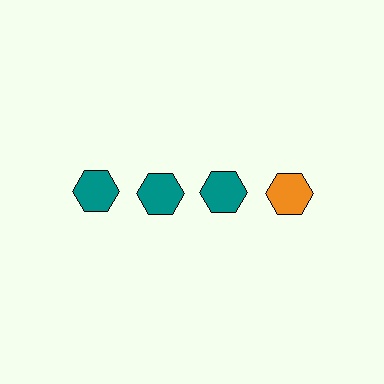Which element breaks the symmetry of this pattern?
The orange hexagon in the top row, second from right column breaks the symmetry. All other shapes are teal hexagons.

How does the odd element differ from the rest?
It has a different color: orange instead of teal.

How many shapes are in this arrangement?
There are 4 shapes arranged in a grid pattern.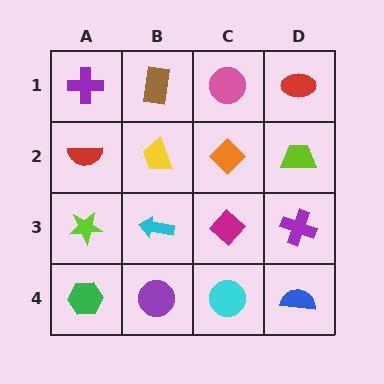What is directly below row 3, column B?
A purple circle.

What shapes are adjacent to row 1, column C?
An orange diamond (row 2, column C), a brown rectangle (row 1, column B), a red ellipse (row 1, column D).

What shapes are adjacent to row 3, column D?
A lime trapezoid (row 2, column D), a blue semicircle (row 4, column D), a magenta diamond (row 3, column C).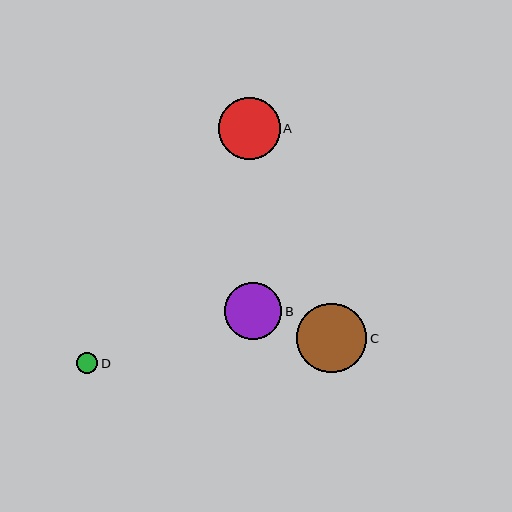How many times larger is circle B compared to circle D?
Circle B is approximately 2.7 times the size of circle D.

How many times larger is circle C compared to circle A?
Circle C is approximately 1.1 times the size of circle A.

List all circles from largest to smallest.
From largest to smallest: C, A, B, D.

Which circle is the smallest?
Circle D is the smallest with a size of approximately 21 pixels.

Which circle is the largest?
Circle C is the largest with a size of approximately 70 pixels.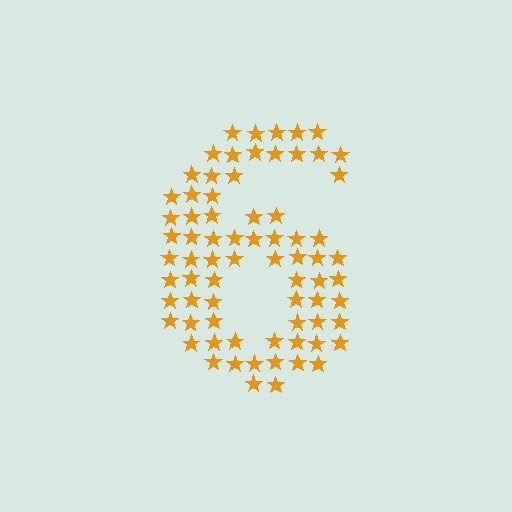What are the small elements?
The small elements are stars.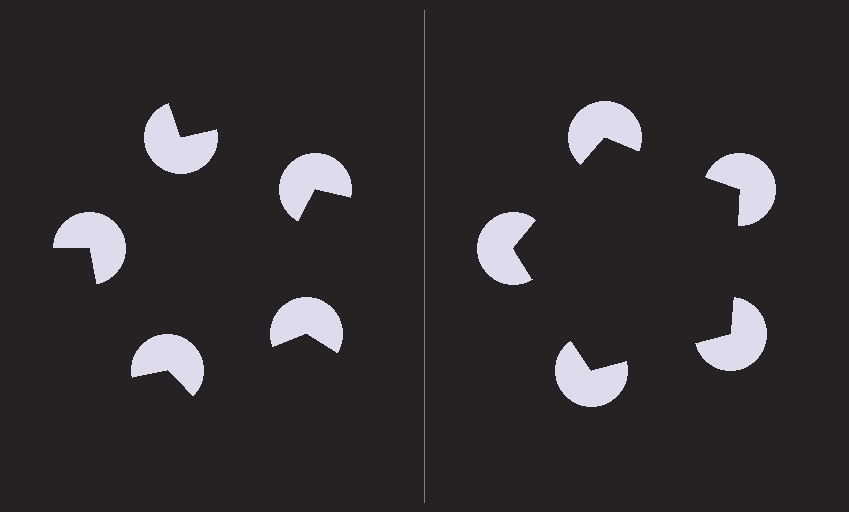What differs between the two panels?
The pac-man discs are positioned identically on both sides; only the wedge orientations differ. On the right they align to a pentagon; on the left they are misaligned.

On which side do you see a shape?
An illusory pentagon appears on the right side. On the left side the wedge cuts are rotated, so no coherent shape forms.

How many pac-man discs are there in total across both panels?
10 — 5 on each side.